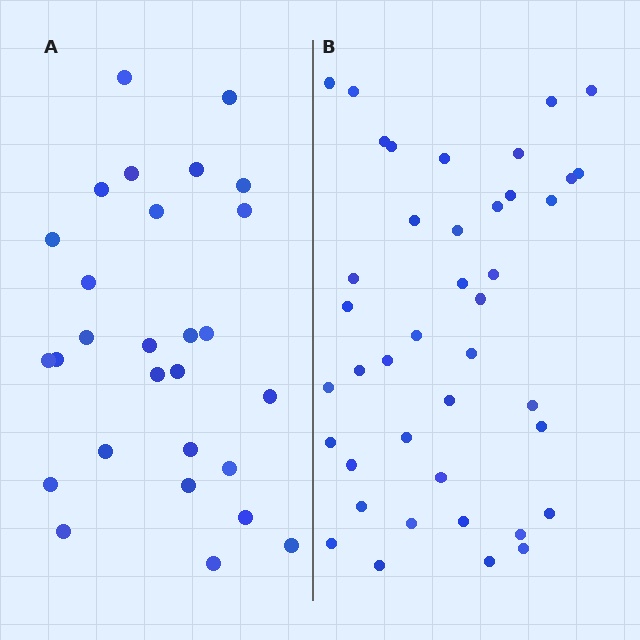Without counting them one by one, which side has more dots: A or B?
Region B (the right region) has more dots.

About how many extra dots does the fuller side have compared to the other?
Region B has approximately 15 more dots than region A.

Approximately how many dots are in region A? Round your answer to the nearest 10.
About 30 dots. (The exact count is 28, which rounds to 30.)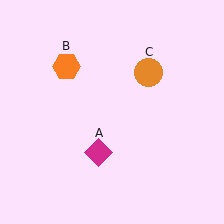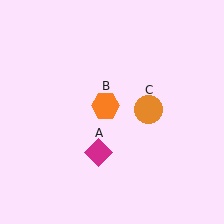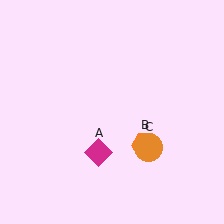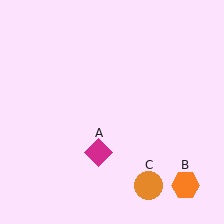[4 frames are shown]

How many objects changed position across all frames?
2 objects changed position: orange hexagon (object B), orange circle (object C).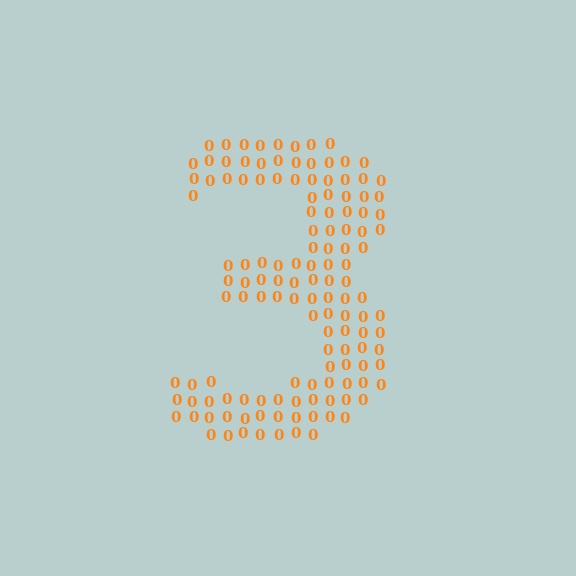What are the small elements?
The small elements are digit 0's.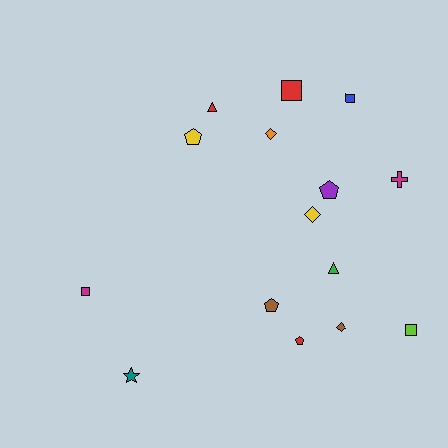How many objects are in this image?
There are 15 objects.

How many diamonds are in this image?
There are 3 diamonds.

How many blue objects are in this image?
There is 1 blue object.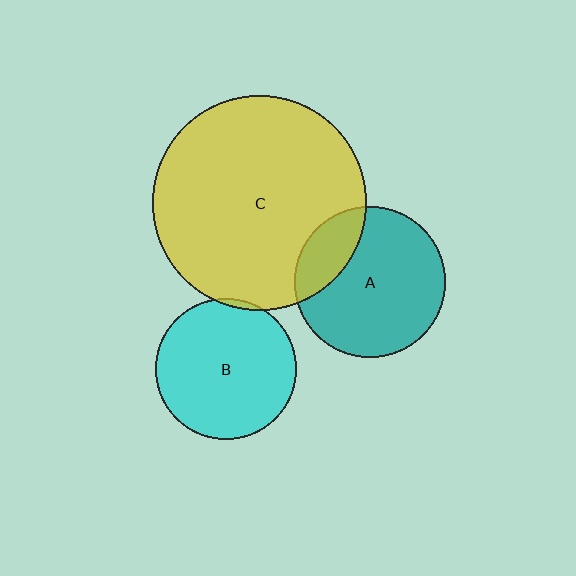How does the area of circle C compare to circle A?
Approximately 2.0 times.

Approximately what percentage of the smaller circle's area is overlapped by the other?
Approximately 20%.